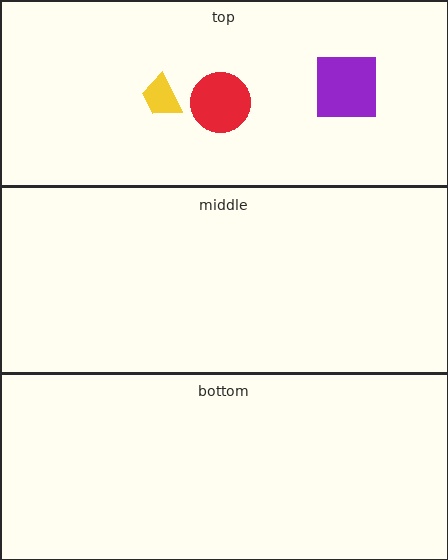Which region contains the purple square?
The top region.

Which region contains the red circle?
The top region.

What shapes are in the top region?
The yellow trapezoid, the purple square, the red circle.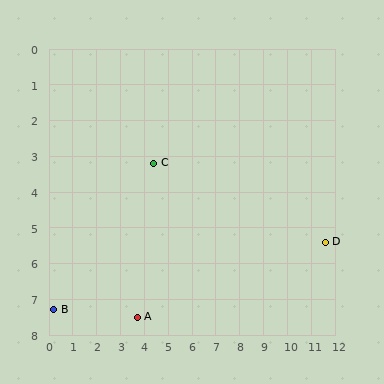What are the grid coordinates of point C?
Point C is at approximately (4.4, 3.2).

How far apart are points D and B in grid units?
Points D and B are about 11.6 grid units apart.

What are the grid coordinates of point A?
Point A is at approximately (3.7, 7.5).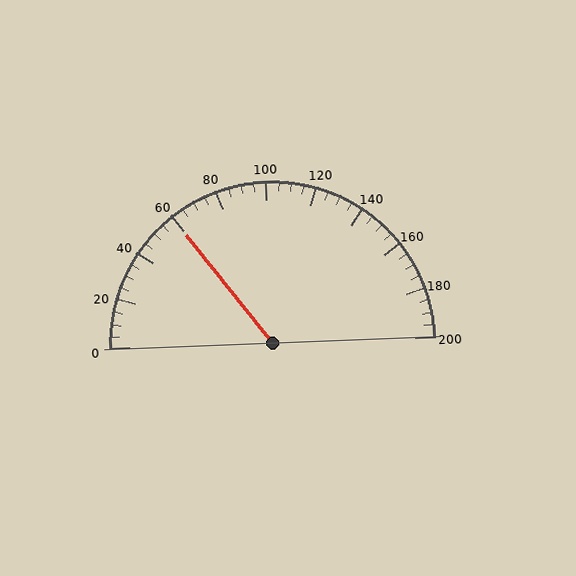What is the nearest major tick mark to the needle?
The nearest major tick mark is 60.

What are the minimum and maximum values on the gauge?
The gauge ranges from 0 to 200.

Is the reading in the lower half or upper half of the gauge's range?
The reading is in the lower half of the range (0 to 200).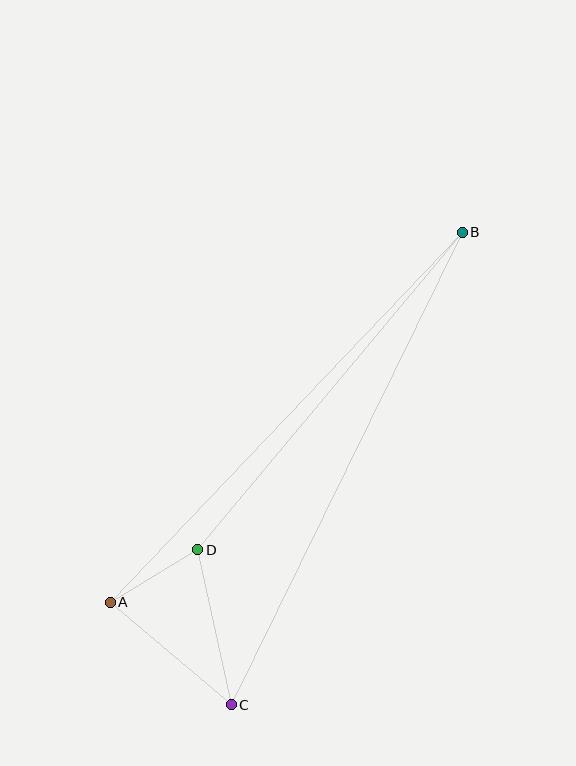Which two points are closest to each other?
Points A and D are closest to each other.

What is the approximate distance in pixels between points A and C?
The distance between A and C is approximately 159 pixels.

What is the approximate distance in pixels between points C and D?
The distance between C and D is approximately 159 pixels.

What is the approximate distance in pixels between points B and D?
The distance between B and D is approximately 413 pixels.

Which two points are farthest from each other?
Points B and C are farthest from each other.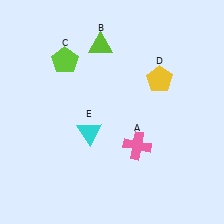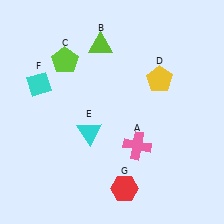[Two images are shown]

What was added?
A cyan diamond (F), a red hexagon (G) were added in Image 2.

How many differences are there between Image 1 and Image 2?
There are 2 differences between the two images.